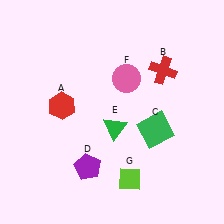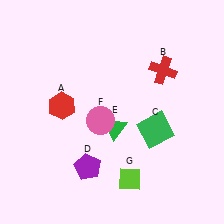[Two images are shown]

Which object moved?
The pink circle (F) moved down.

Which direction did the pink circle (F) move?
The pink circle (F) moved down.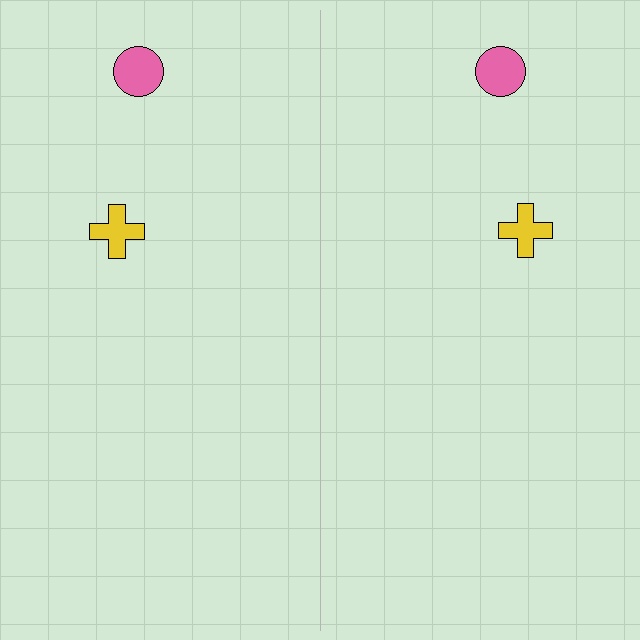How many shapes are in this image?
There are 4 shapes in this image.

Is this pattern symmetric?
Yes, this pattern has bilateral (reflection) symmetry.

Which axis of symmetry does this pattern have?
The pattern has a vertical axis of symmetry running through the center of the image.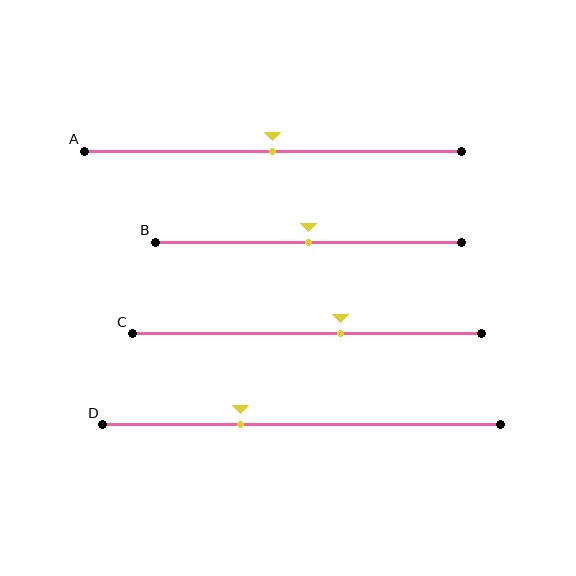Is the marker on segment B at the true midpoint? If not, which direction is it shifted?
Yes, the marker on segment B is at the true midpoint.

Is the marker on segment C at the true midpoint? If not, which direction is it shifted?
No, the marker on segment C is shifted to the right by about 10% of the segment length.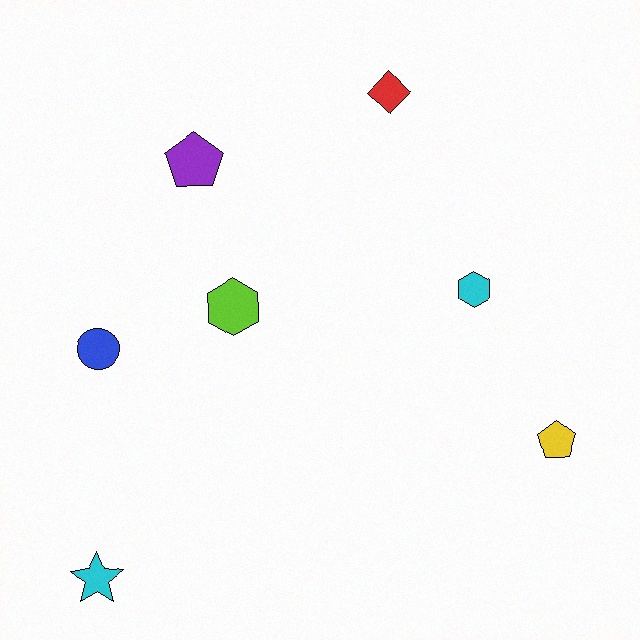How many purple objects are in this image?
There is 1 purple object.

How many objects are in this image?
There are 7 objects.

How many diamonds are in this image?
There is 1 diamond.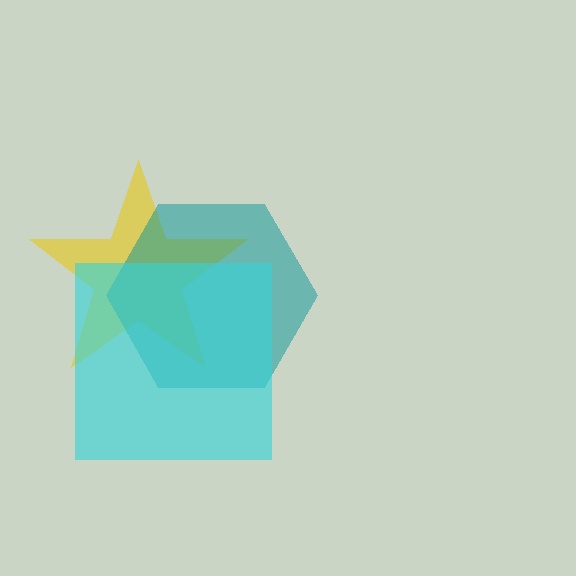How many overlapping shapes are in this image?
There are 3 overlapping shapes in the image.